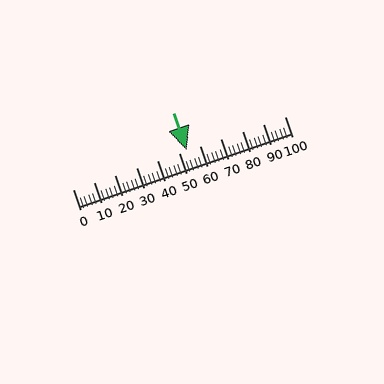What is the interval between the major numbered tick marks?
The major tick marks are spaced 10 units apart.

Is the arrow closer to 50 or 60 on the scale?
The arrow is closer to 50.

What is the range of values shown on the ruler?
The ruler shows values from 0 to 100.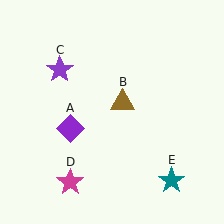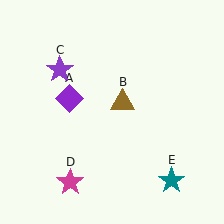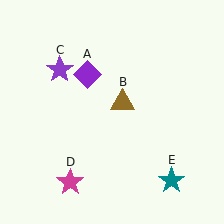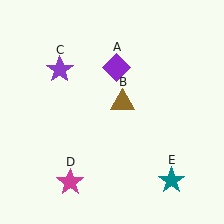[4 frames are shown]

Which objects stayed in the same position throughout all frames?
Brown triangle (object B) and purple star (object C) and magenta star (object D) and teal star (object E) remained stationary.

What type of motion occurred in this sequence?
The purple diamond (object A) rotated clockwise around the center of the scene.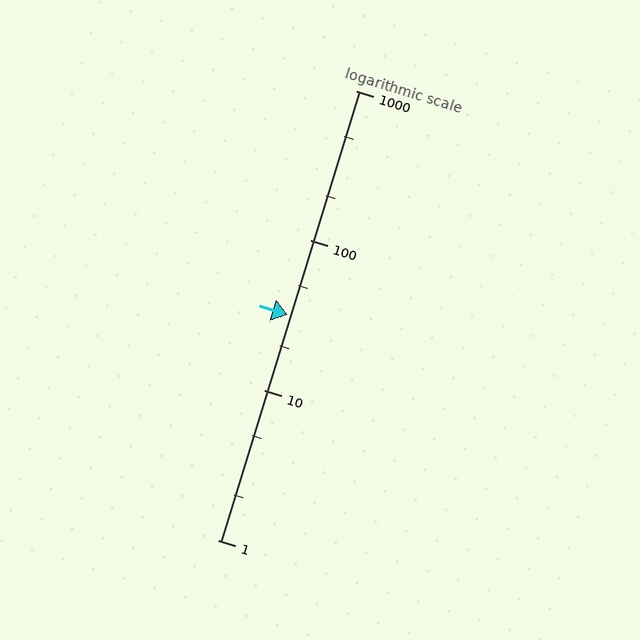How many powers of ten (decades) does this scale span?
The scale spans 3 decades, from 1 to 1000.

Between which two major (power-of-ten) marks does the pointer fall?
The pointer is between 10 and 100.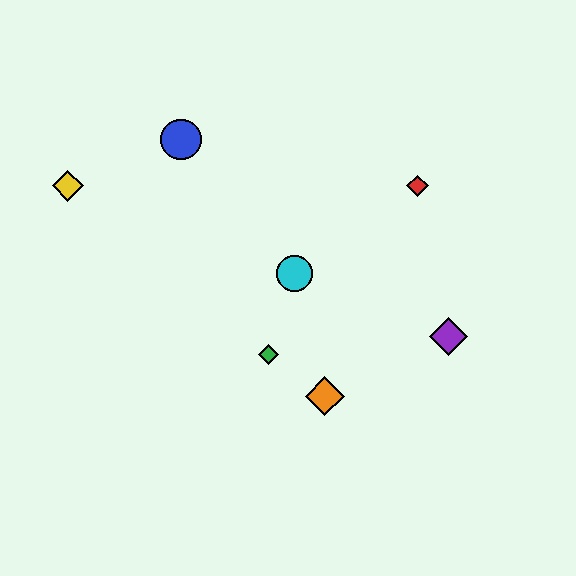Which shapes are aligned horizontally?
The red diamond, the yellow diamond are aligned horizontally.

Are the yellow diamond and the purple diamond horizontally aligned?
No, the yellow diamond is at y≈186 and the purple diamond is at y≈337.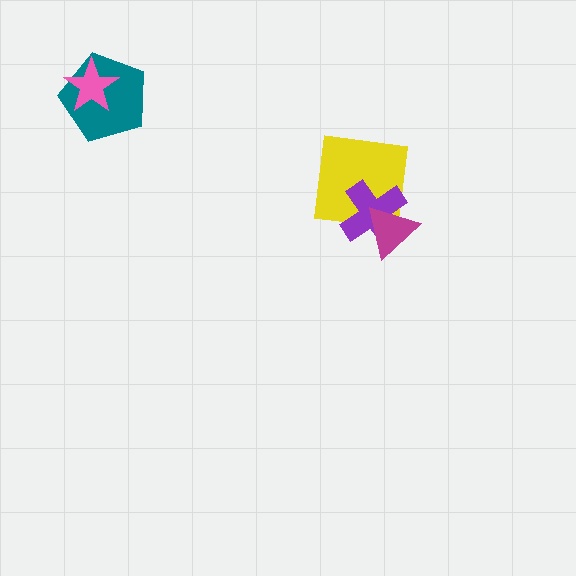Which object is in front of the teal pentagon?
The pink star is in front of the teal pentagon.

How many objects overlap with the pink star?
1 object overlaps with the pink star.